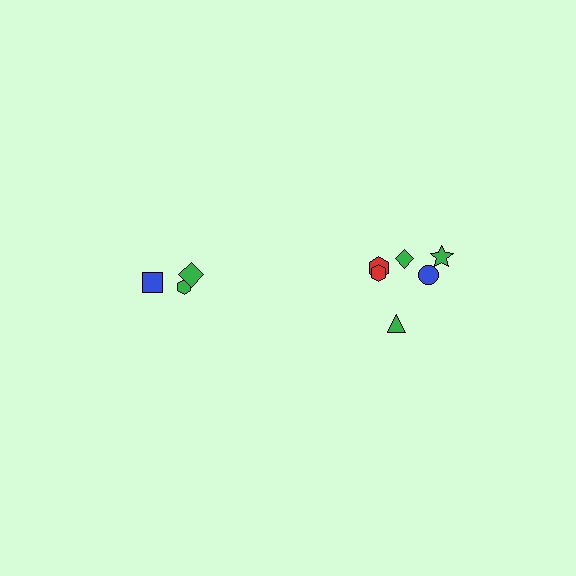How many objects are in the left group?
There are 3 objects.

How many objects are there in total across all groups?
There are 9 objects.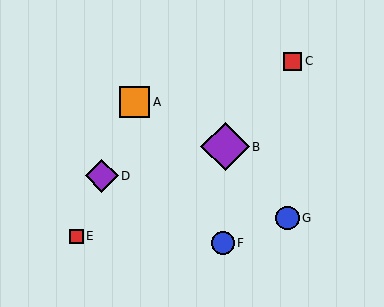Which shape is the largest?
The purple diamond (labeled B) is the largest.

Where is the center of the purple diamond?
The center of the purple diamond is at (102, 176).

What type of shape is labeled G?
Shape G is a blue circle.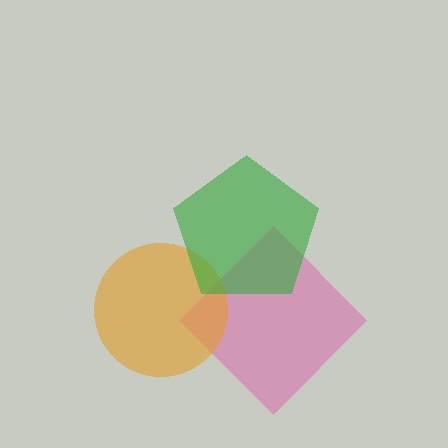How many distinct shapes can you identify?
There are 3 distinct shapes: a pink diamond, an orange circle, a green pentagon.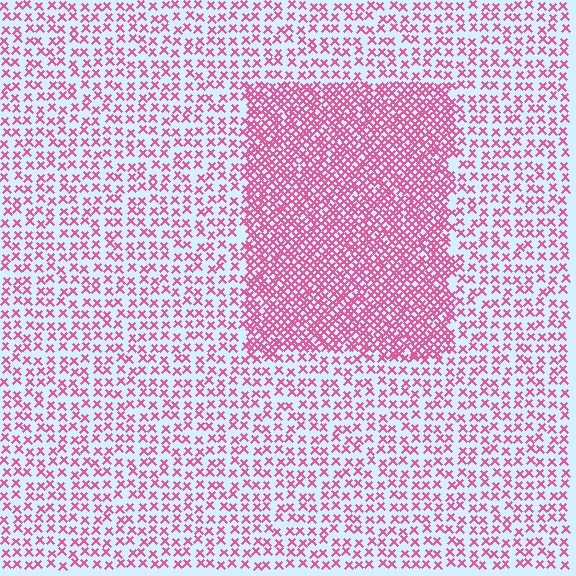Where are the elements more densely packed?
The elements are more densely packed inside the rectangle boundary.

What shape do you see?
I see a rectangle.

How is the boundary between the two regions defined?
The boundary is defined by a change in element density (approximately 2.3x ratio). All elements are the same color, size, and shape.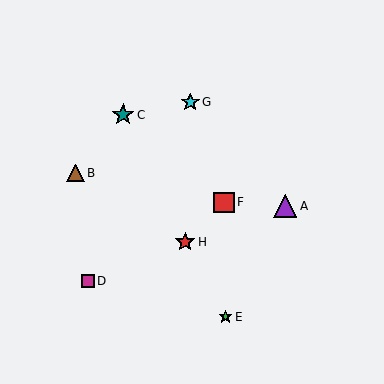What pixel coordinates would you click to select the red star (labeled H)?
Click at (185, 242) to select the red star H.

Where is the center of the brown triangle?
The center of the brown triangle is at (75, 173).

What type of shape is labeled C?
Shape C is a teal star.